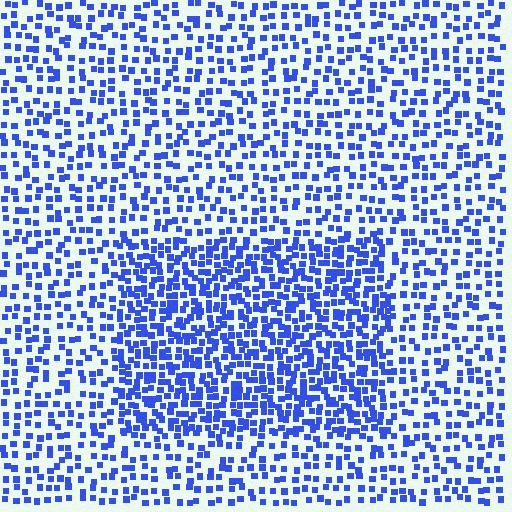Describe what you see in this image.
The image contains small blue elements arranged at two different densities. A rectangle-shaped region is visible where the elements are more densely packed than the surrounding area.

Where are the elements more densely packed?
The elements are more densely packed inside the rectangle boundary.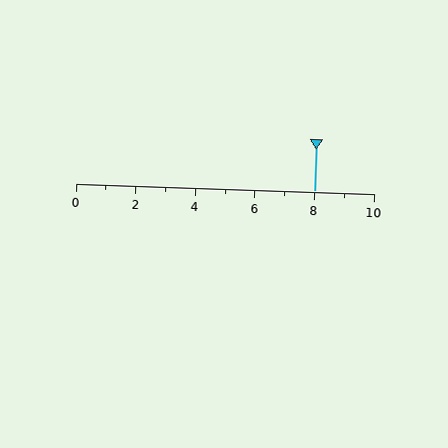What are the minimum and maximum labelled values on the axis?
The axis runs from 0 to 10.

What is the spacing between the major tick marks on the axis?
The major ticks are spaced 2 apart.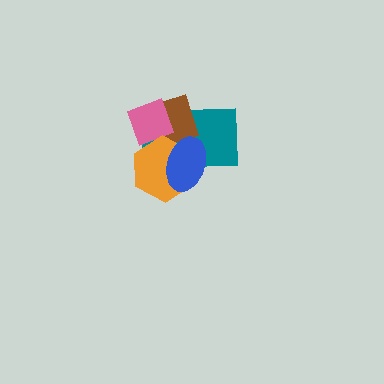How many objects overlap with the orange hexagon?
4 objects overlap with the orange hexagon.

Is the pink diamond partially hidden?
Yes, it is partially covered by another shape.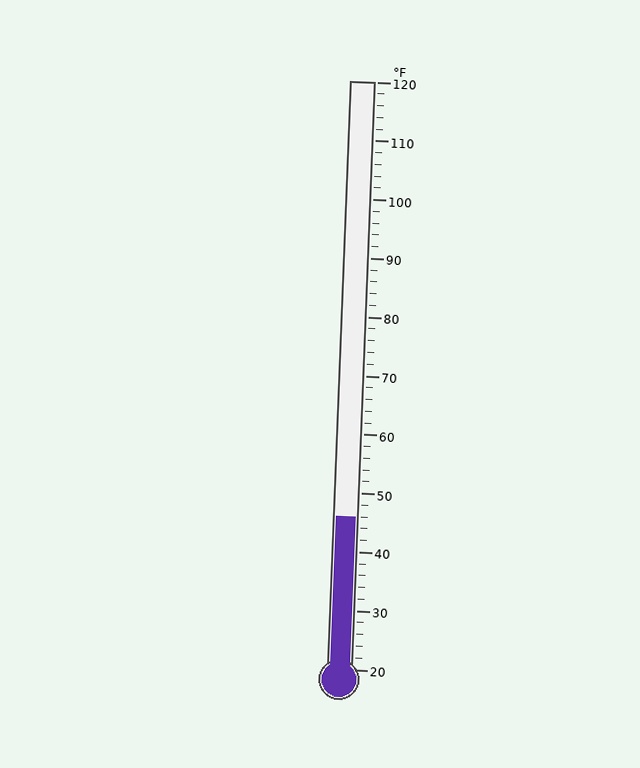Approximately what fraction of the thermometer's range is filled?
The thermometer is filled to approximately 25% of its range.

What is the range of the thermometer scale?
The thermometer scale ranges from 20°F to 120°F.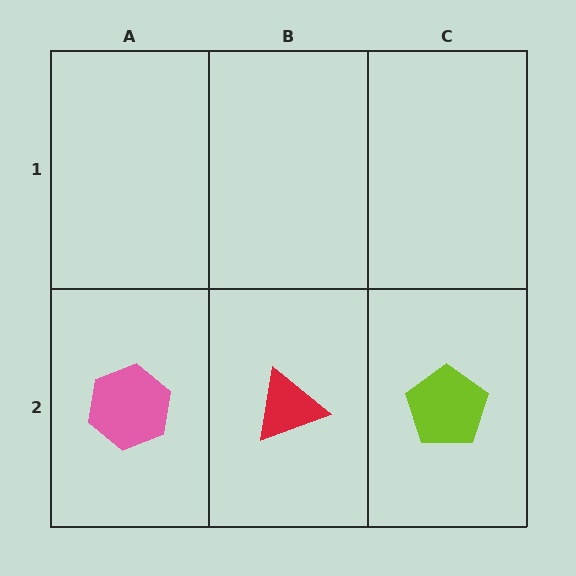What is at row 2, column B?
A red triangle.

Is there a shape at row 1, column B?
No, that cell is empty.